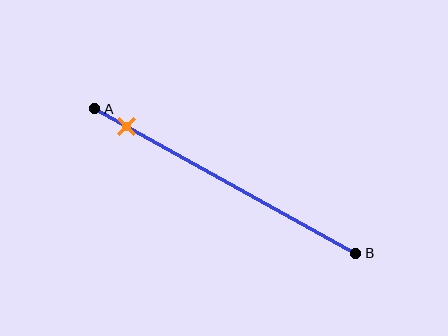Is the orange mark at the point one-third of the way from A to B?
No, the mark is at about 10% from A, not at the 33% one-third point.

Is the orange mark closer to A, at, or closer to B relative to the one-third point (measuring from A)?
The orange mark is closer to point A than the one-third point of segment AB.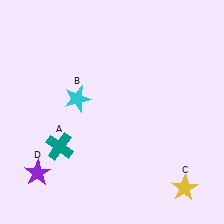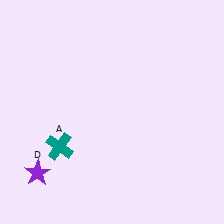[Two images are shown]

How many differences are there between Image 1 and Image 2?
There are 2 differences between the two images.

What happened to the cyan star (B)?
The cyan star (B) was removed in Image 2. It was in the top-left area of Image 1.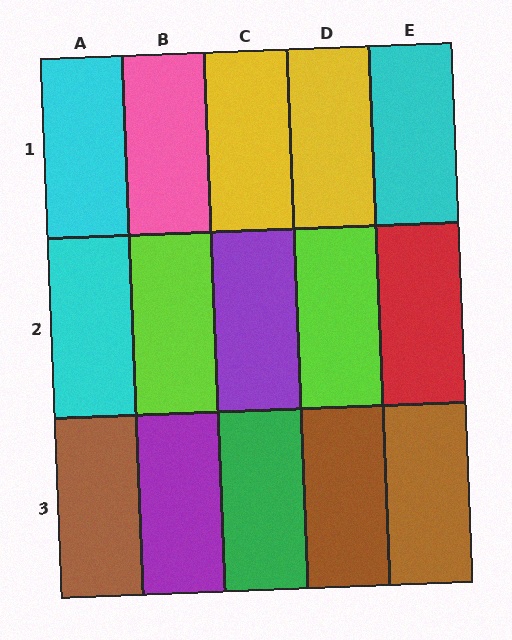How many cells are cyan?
3 cells are cyan.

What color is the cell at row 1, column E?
Cyan.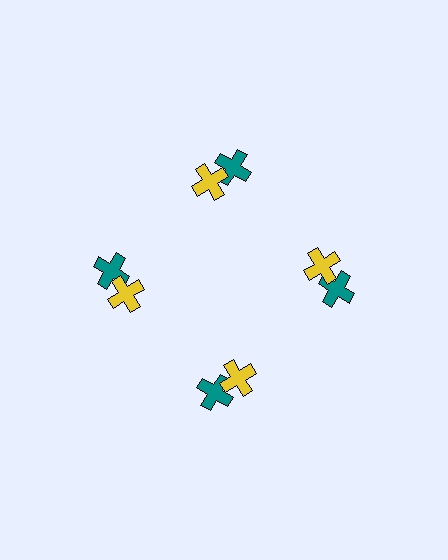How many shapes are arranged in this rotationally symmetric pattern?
There are 8 shapes, arranged in 4 groups of 2.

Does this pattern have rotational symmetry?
Yes, this pattern has 4-fold rotational symmetry. It looks the same after rotating 90 degrees around the center.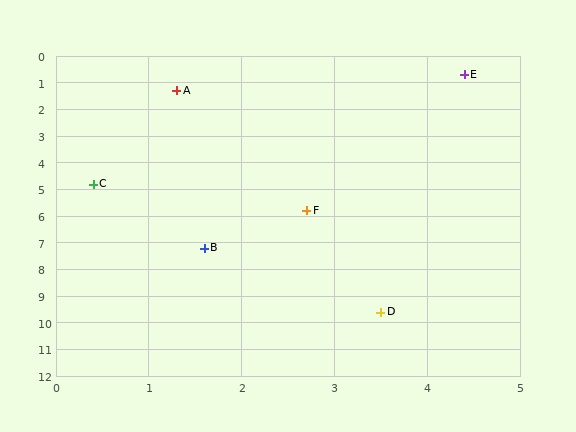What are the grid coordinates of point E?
Point E is at approximately (4.4, 0.7).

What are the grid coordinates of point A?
Point A is at approximately (1.3, 1.3).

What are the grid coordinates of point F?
Point F is at approximately (2.7, 5.8).